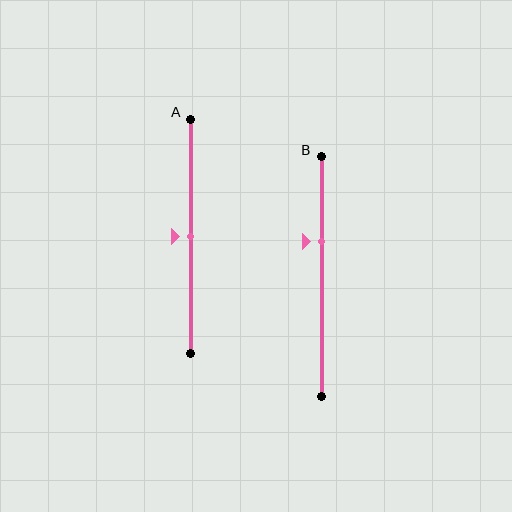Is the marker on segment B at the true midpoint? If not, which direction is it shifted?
No, the marker on segment B is shifted upward by about 14% of the segment length.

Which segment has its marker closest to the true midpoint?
Segment A has its marker closest to the true midpoint.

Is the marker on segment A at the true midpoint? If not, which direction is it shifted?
Yes, the marker on segment A is at the true midpoint.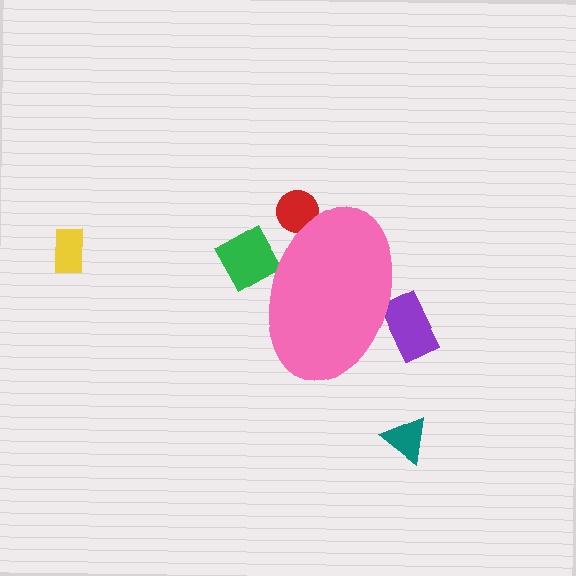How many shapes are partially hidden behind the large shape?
3 shapes are partially hidden.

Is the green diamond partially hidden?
Yes, the green diamond is partially hidden behind the pink ellipse.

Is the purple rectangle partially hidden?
Yes, the purple rectangle is partially hidden behind the pink ellipse.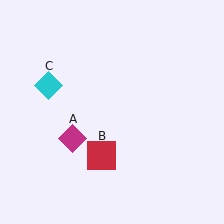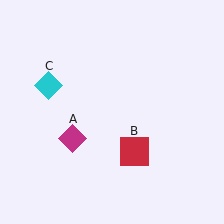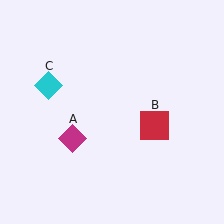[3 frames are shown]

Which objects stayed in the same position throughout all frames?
Magenta diamond (object A) and cyan diamond (object C) remained stationary.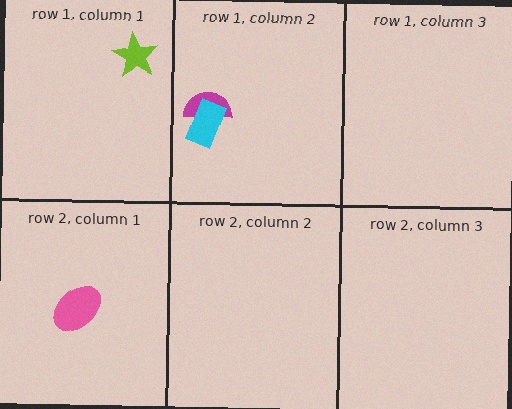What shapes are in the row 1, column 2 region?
The magenta semicircle, the cyan rectangle.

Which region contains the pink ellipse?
The row 2, column 1 region.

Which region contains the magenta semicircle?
The row 1, column 2 region.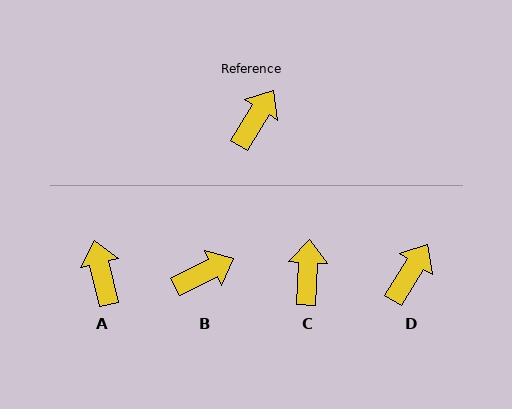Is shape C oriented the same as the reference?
No, it is off by about 29 degrees.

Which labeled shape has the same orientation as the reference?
D.